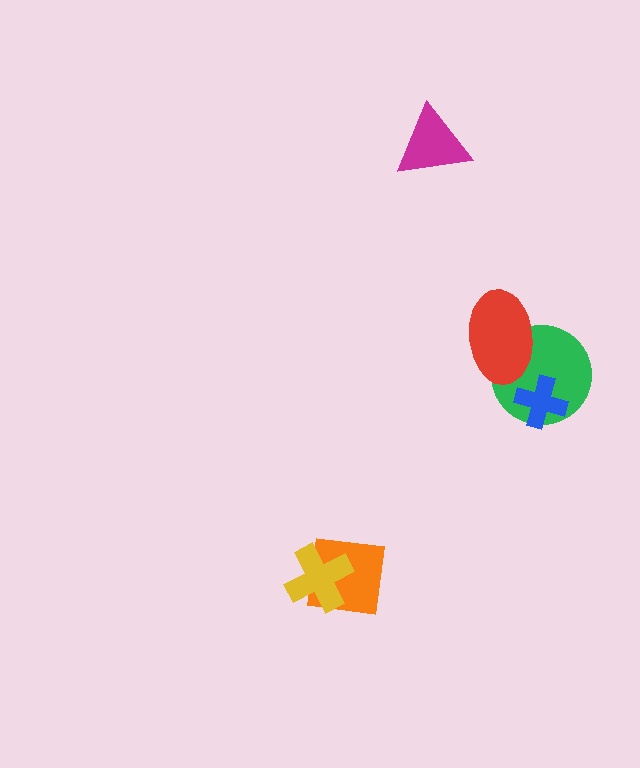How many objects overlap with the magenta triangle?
0 objects overlap with the magenta triangle.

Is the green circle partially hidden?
Yes, it is partially covered by another shape.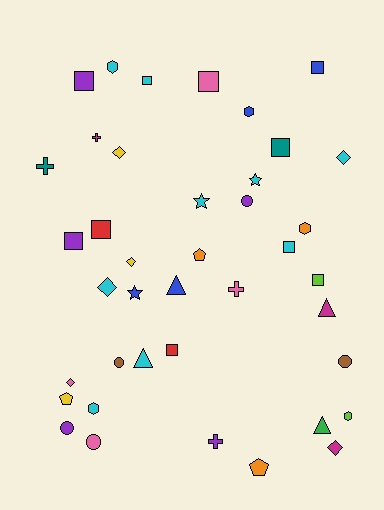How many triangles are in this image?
There are 4 triangles.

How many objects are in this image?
There are 40 objects.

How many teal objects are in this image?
There are 2 teal objects.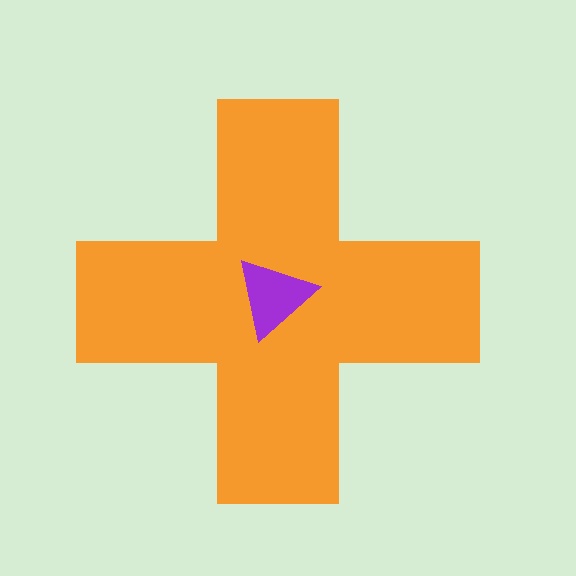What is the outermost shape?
The orange cross.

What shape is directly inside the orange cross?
The purple triangle.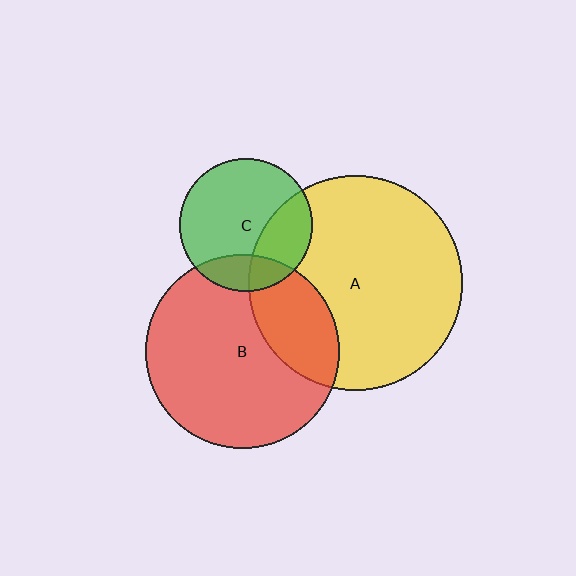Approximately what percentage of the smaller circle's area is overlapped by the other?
Approximately 25%.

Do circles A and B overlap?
Yes.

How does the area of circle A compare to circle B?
Approximately 1.2 times.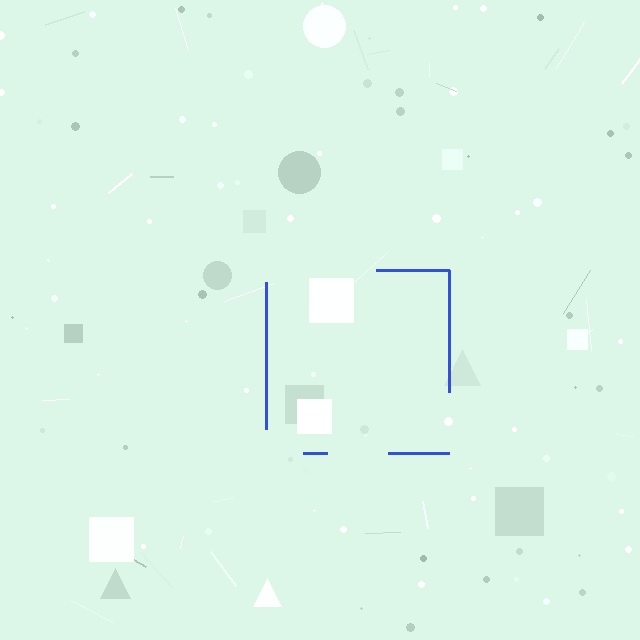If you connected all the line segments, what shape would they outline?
They would outline a square.